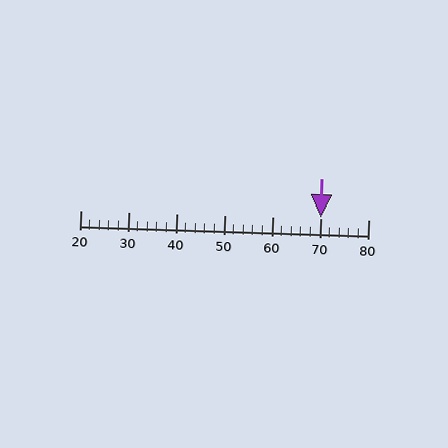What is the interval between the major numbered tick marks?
The major tick marks are spaced 10 units apart.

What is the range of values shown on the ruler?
The ruler shows values from 20 to 80.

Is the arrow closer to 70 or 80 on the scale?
The arrow is closer to 70.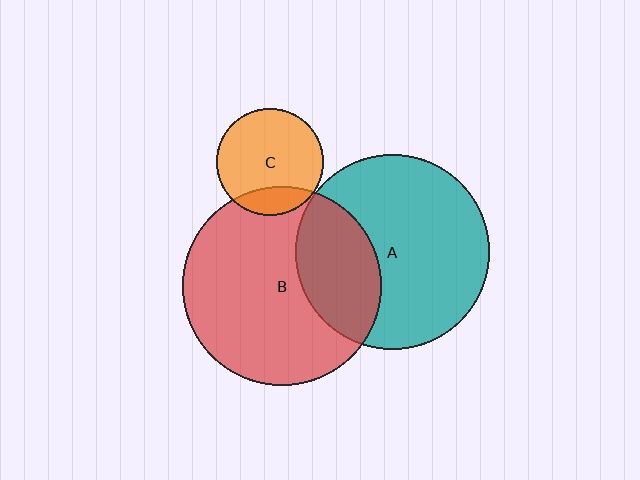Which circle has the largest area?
Circle B (red).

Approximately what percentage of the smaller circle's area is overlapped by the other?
Approximately 20%.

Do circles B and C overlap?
Yes.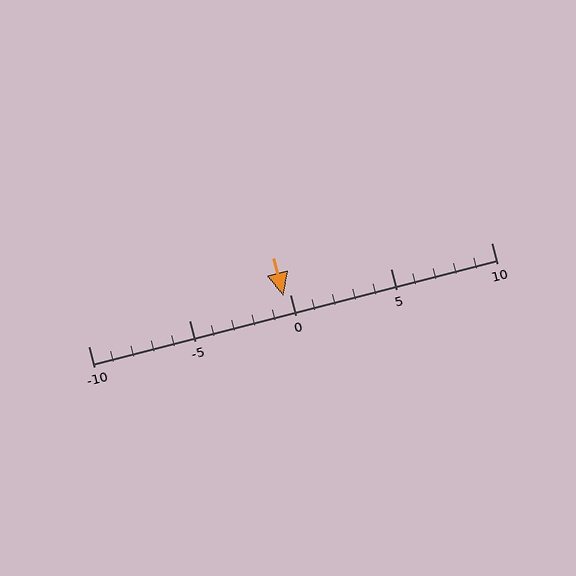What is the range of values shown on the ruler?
The ruler shows values from -10 to 10.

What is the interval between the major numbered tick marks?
The major tick marks are spaced 5 units apart.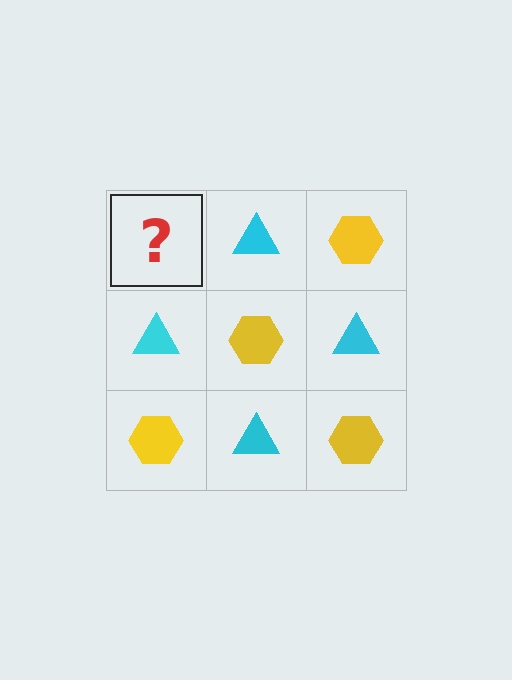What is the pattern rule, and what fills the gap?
The rule is that it alternates yellow hexagon and cyan triangle in a checkerboard pattern. The gap should be filled with a yellow hexagon.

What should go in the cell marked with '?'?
The missing cell should contain a yellow hexagon.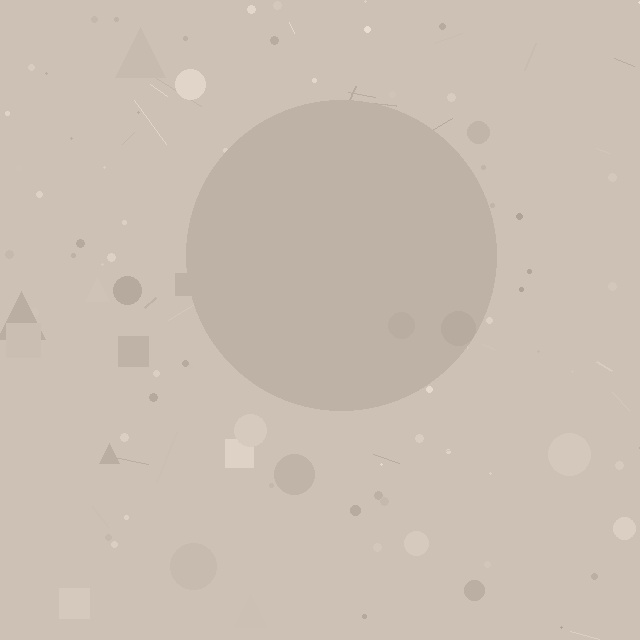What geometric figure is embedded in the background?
A circle is embedded in the background.